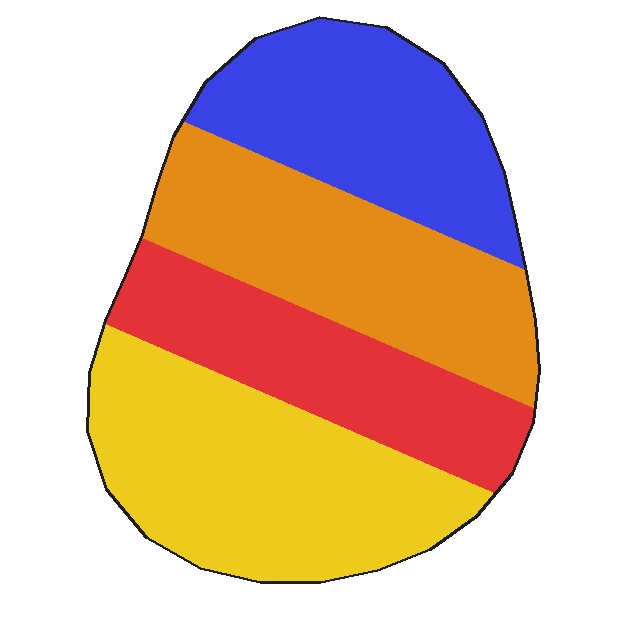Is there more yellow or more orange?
Yellow.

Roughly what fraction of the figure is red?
Red takes up between a sixth and a third of the figure.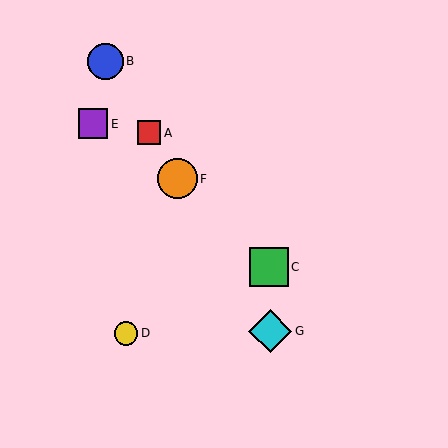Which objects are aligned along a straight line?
Objects A, B, F, G are aligned along a straight line.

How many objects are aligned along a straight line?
4 objects (A, B, F, G) are aligned along a straight line.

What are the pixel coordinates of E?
Object E is at (93, 124).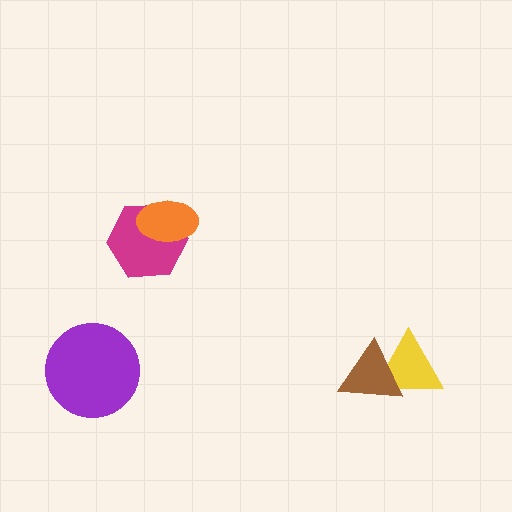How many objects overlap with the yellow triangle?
1 object overlaps with the yellow triangle.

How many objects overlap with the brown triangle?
1 object overlaps with the brown triangle.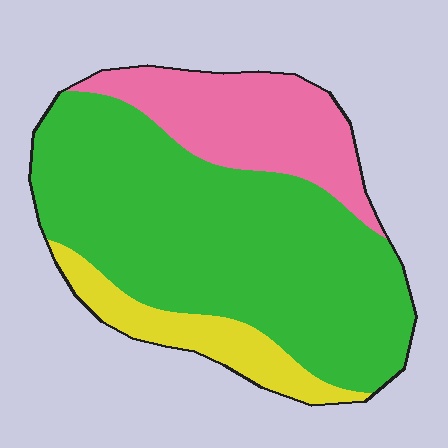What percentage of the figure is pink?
Pink covers roughly 25% of the figure.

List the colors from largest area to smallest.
From largest to smallest: green, pink, yellow.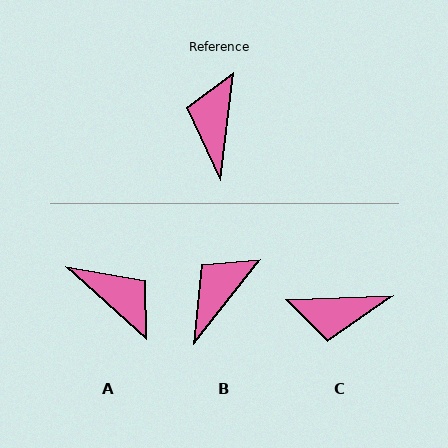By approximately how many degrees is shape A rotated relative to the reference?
Approximately 125 degrees clockwise.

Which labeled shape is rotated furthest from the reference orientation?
A, about 125 degrees away.